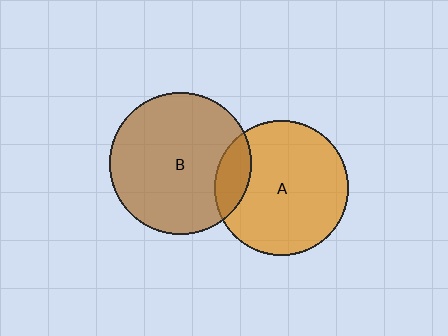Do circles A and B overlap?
Yes.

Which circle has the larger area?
Circle B (brown).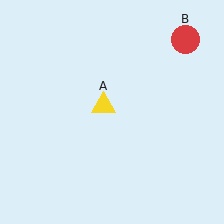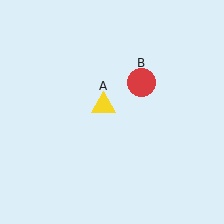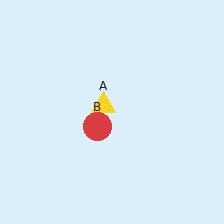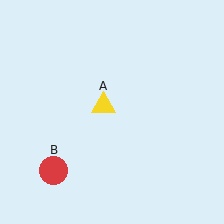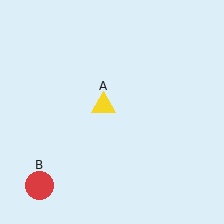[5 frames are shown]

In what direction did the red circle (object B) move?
The red circle (object B) moved down and to the left.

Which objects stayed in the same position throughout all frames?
Yellow triangle (object A) remained stationary.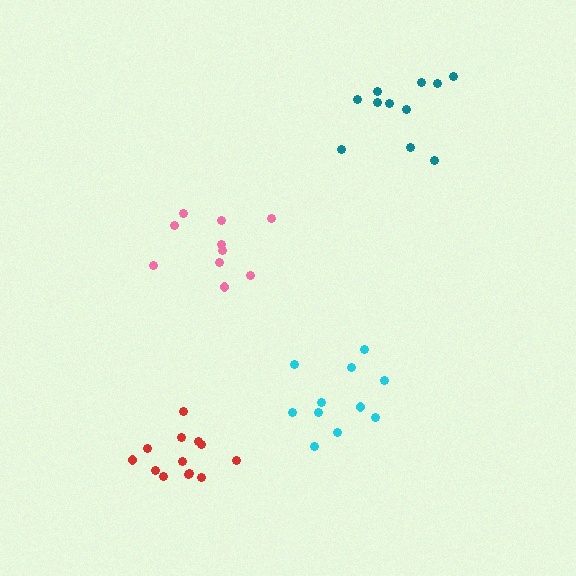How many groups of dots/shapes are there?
There are 4 groups.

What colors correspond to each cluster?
The clusters are colored: teal, pink, red, cyan.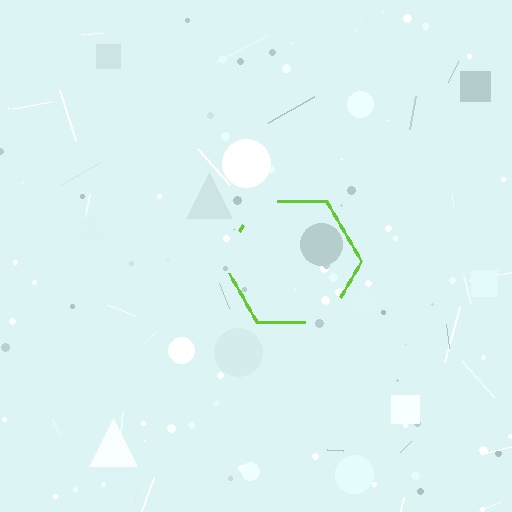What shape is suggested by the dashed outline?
The dashed outline suggests a hexagon.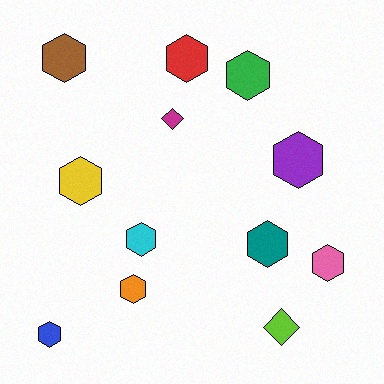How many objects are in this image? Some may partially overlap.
There are 12 objects.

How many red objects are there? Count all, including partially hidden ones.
There is 1 red object.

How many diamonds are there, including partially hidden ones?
There are 2 diamonds.